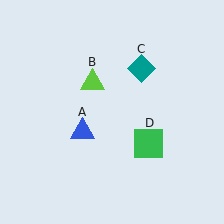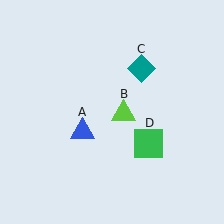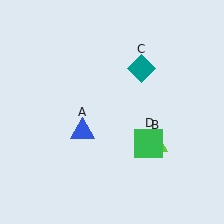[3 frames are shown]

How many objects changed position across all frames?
1 object changed position: lime triangle (object B).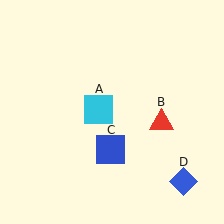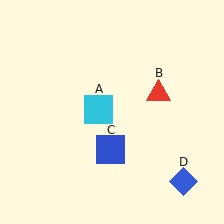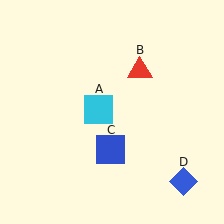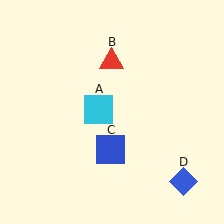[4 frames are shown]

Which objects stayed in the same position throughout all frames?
Cyan square (object A) and blue square (object C) and blue diamond (object D) remained stationary.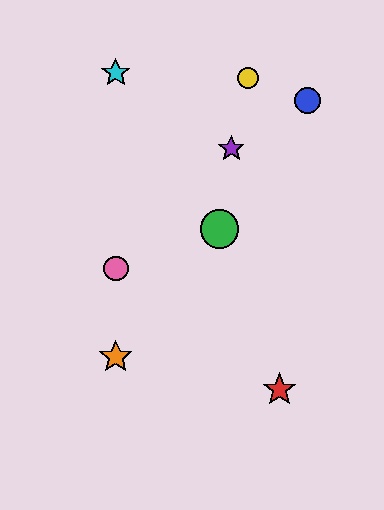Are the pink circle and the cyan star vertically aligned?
Yes, both are at x≈116.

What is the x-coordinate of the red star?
The red star is at x≈280.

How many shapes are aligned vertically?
3 shapes (the orange star, the cyan star, the pink circle) are aligned vertically.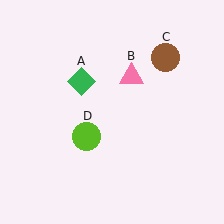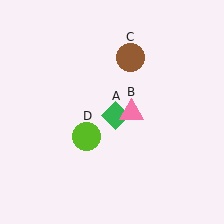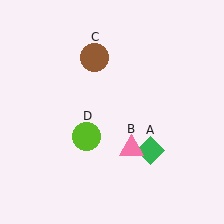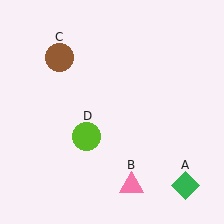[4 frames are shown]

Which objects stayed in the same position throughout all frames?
Lime circle (object D) remained stationary.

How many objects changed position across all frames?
3 objects changed position: green diamond (object A), pink triangle (object B), brown circle (object C).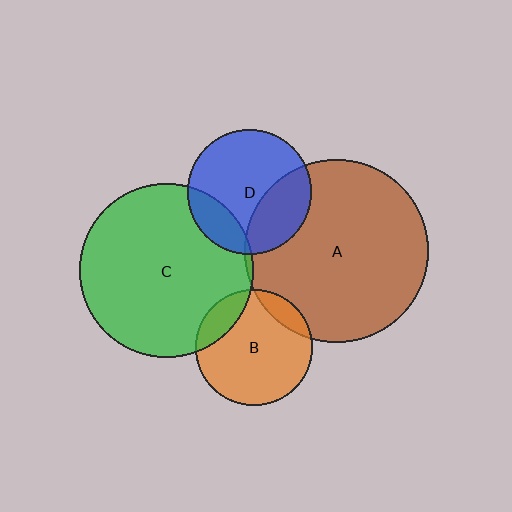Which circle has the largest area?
Circle A (brown).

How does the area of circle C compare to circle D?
Approximately 1.9 times.